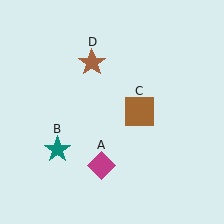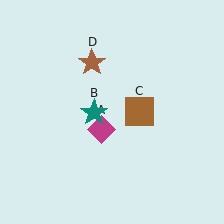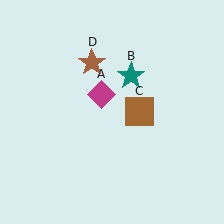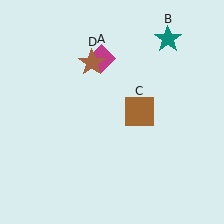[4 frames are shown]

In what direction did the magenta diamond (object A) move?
The magenta diamond (object A) moved up.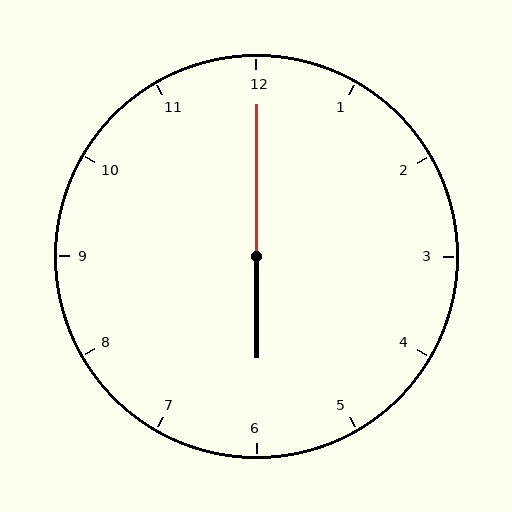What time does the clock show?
6:00.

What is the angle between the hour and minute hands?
Approximately 180 degrees.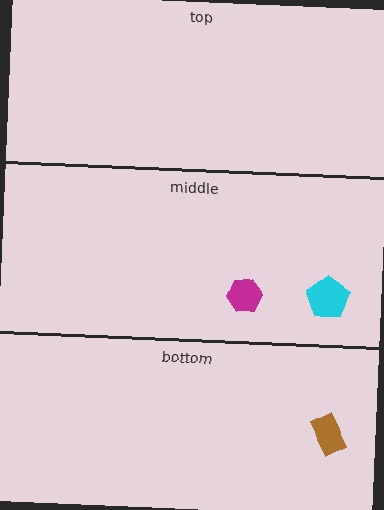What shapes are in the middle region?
The magenta hexagon, the cyan pentagon.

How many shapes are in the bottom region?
1.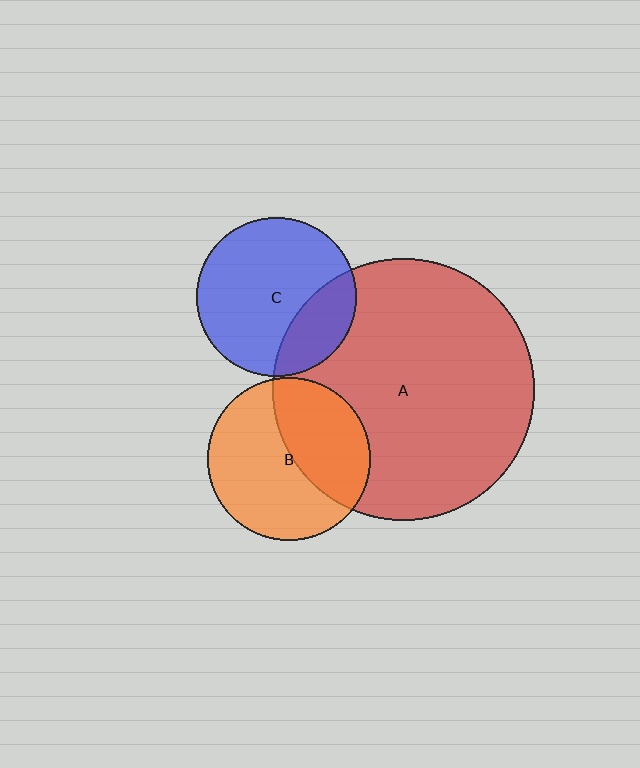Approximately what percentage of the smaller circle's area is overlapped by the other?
Approximately 40%.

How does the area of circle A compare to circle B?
Approximately 2.6 times.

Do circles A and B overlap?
Yes.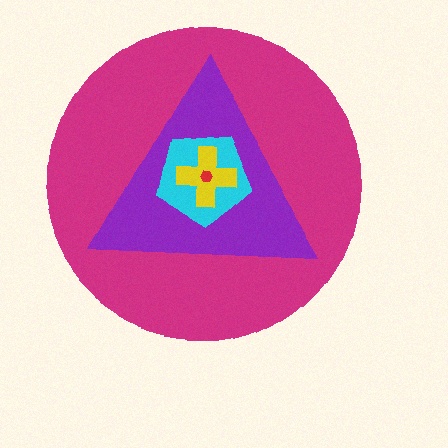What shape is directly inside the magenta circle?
The purple triangle.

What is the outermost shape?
The magenta circle.